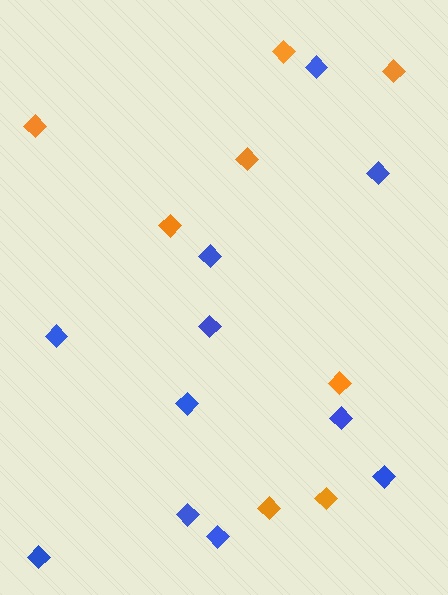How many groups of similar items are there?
There are 2 groups: one group of orange diamonds (8) and one group of blue diamonds (11).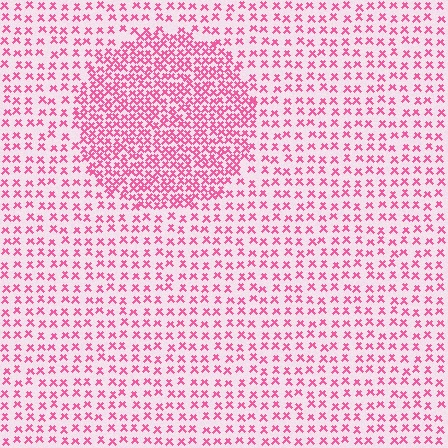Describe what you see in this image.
The image contains small pink elements arranged at two different densities. A circle-shaped region is visible where the elements are more densely packed than the surrounding area.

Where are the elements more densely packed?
The elements are more densely packed inside the circle boundary.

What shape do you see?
I see a circle.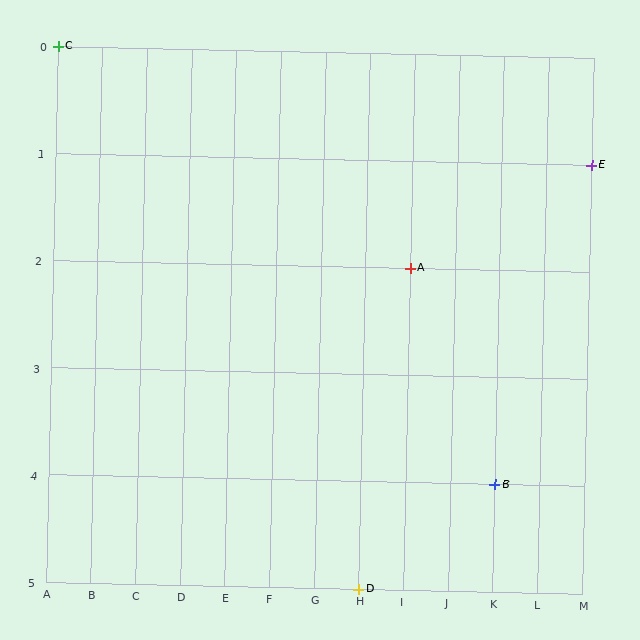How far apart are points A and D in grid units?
Points A and D are 1 column and 3 rows apart (about 3.2 grid units diagonally).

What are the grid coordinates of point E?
Point E is at grid coordinates (M, 1).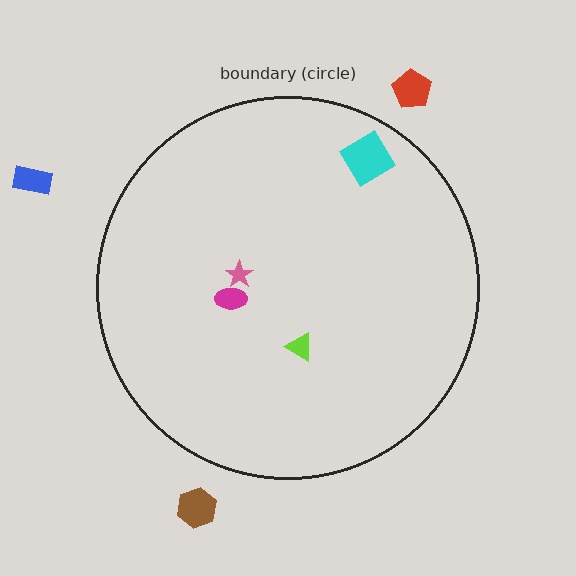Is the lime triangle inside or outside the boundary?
Inside.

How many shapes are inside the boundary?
4 inside, 3 outside.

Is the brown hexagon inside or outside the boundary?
Outside.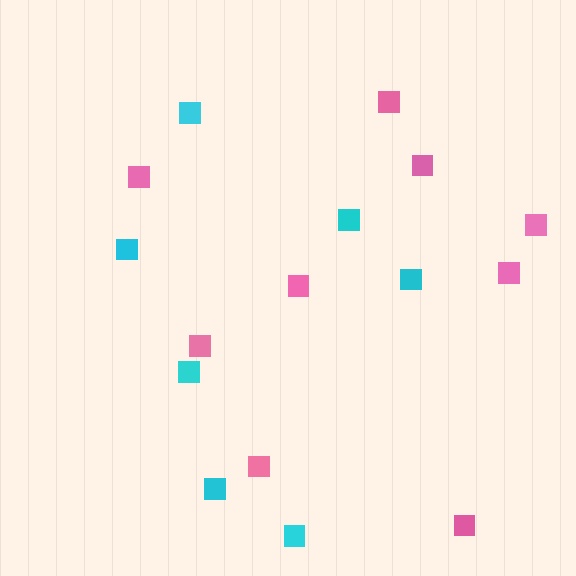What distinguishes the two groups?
There are 2 groups: one group of pink squares (9) and one group of cyan squares (7).